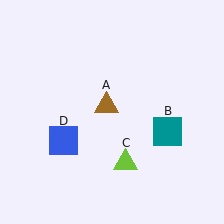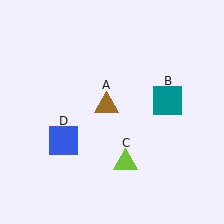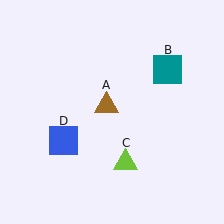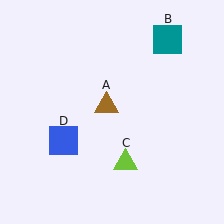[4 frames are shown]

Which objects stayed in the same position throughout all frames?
Brown triangle (object A) and lime triangle (object C) and blue square (object D) remained stationary.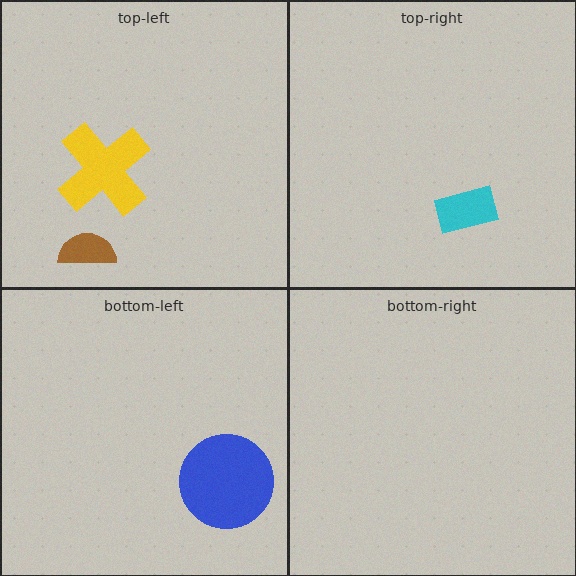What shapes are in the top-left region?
The yellow cross, the brown semicircle.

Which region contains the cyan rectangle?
The top-right region.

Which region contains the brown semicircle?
The top-left region.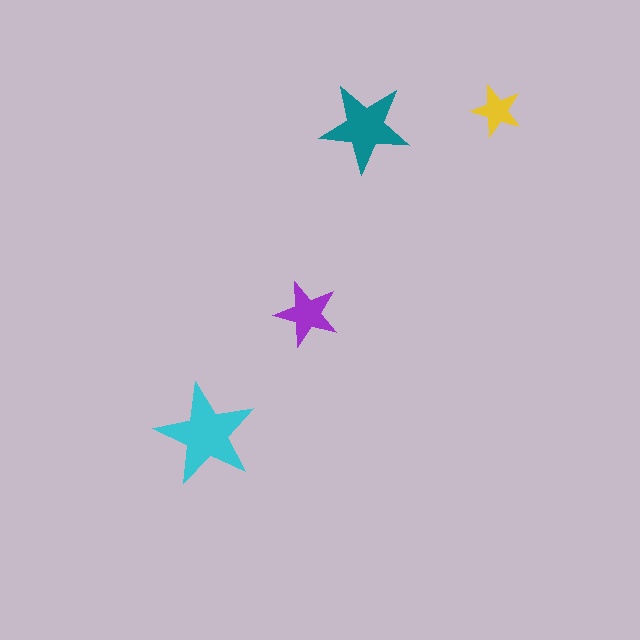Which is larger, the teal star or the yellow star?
The teal one.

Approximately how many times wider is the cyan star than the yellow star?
About 2 times wider.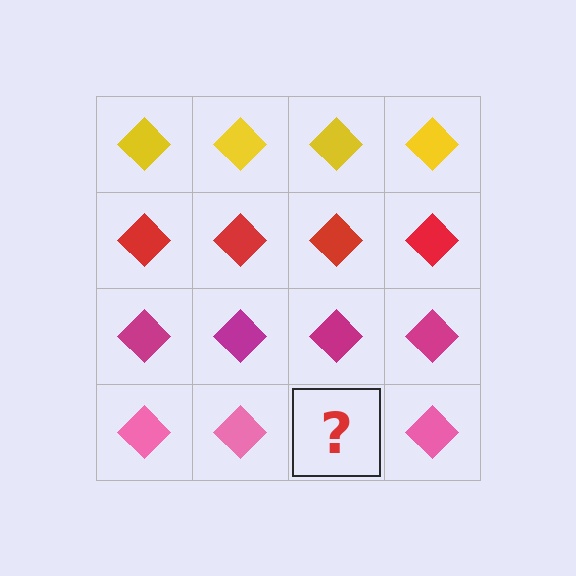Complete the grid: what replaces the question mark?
The question mark should be replaced with a pink diamond.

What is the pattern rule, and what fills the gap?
The rule is that each row has a consistent color. The gap should be filled with a pink diamond.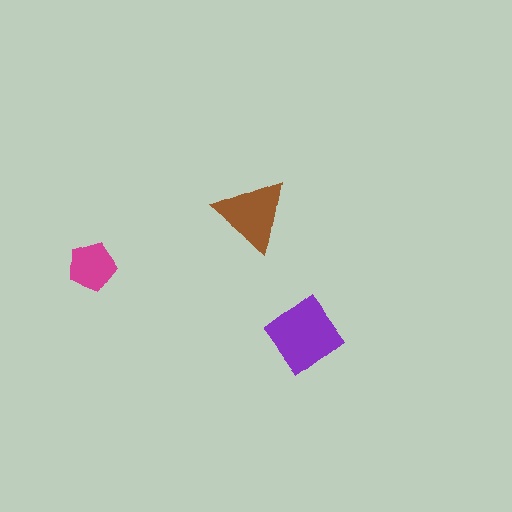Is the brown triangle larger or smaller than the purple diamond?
Smaller.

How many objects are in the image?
There are 3 objects in the image.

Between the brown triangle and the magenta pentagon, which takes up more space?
The brown triangle.